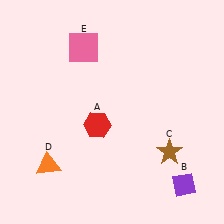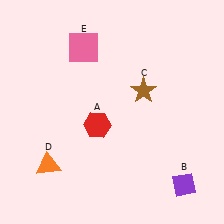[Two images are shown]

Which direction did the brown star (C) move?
The brown star (C) moved up.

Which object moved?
The brown star (C) moved up.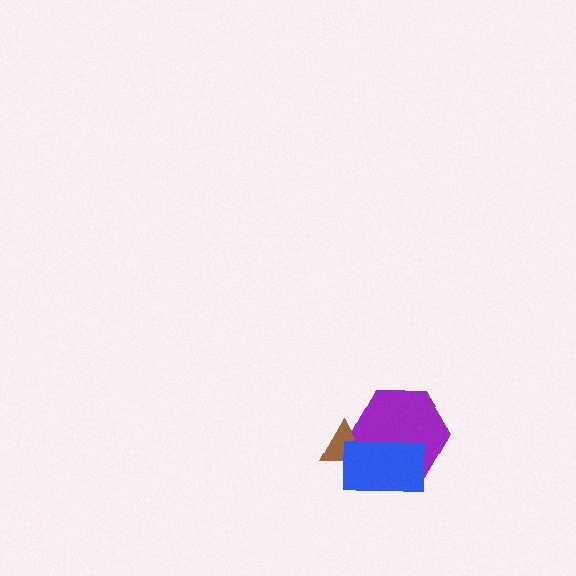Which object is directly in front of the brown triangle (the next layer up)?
The purple hexagon is directly in front of the brown triangle.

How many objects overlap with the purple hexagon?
2 objects overlap with the purple hexagon.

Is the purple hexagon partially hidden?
Yes, it is partially covered by another shape.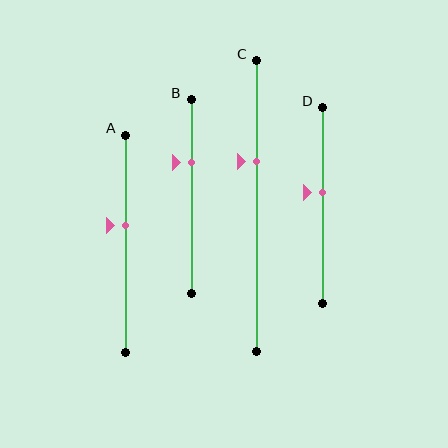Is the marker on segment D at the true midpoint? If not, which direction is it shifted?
No, the marker on segment D is shifted upward by about 7% of the segment length.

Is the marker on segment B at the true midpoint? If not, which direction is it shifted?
No, the marker on segment B is shifted upward by about 18% of the segment length.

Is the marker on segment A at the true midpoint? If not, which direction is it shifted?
No, the marker on segment A is shifted upward by about 8% of the segment length.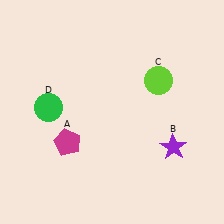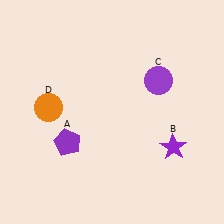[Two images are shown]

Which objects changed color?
A changed from magenta to purple. C changed from lime to purple. D changed from green to orange.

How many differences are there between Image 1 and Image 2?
There are 3 differences between the two images.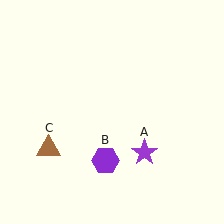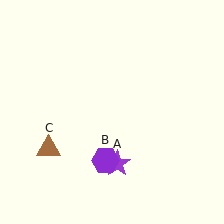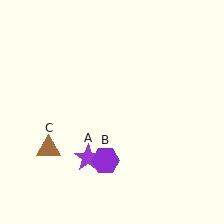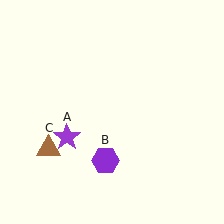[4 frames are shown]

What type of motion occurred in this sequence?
The purple star (object A) rotated clockwise around the center of the scene.